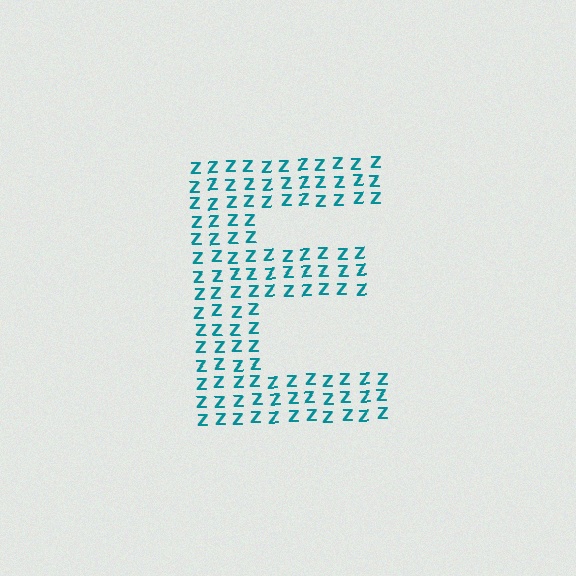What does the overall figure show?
The overall figure shows the letter E.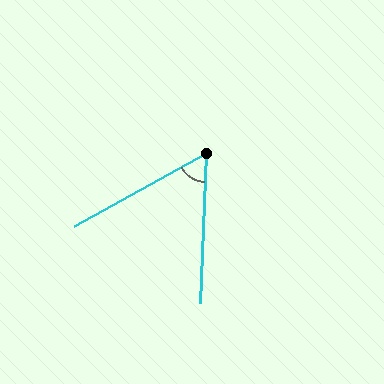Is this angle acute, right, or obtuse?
It is acute.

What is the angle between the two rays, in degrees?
Approximately 59 degrees.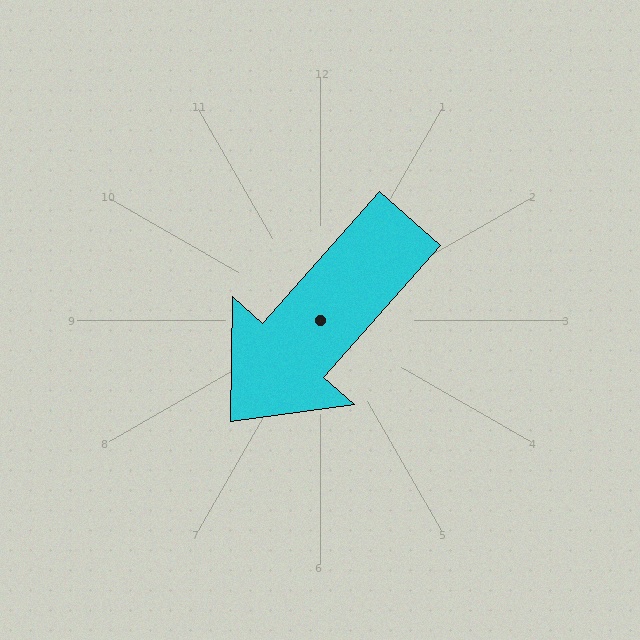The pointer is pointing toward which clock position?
Roughly 7 o'clock.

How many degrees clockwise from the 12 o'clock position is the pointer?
Approximately 221 degrees.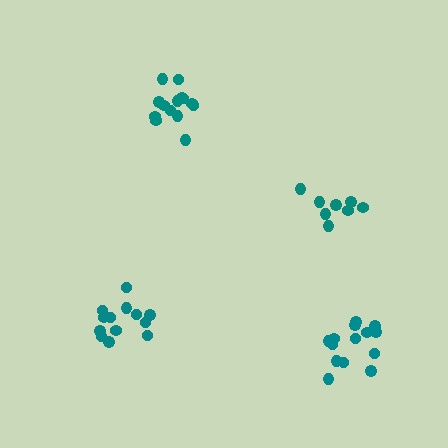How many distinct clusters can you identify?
There are 4 distinct clusters.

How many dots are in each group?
Group 1: 13 dots, Group 2: 14 dots, Group 3: 14 dots, Group 4: 8 dots (49 total).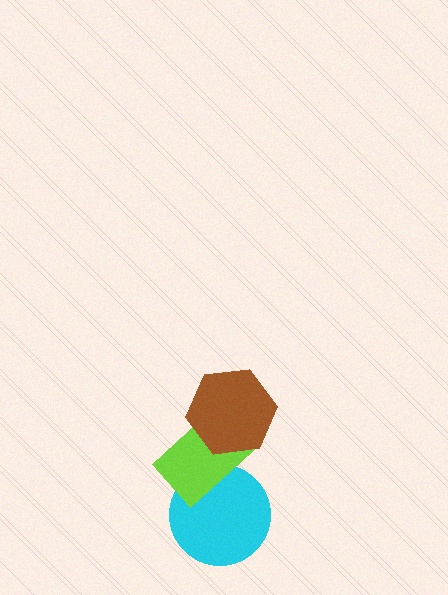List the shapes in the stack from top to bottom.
From top to bottom: the brown hexagon, the lime rectangle, the cyan circle.